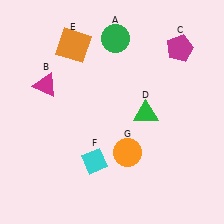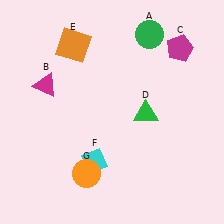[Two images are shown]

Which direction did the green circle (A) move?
The green circle (A) moved right.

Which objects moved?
The objects that moved are: the green circle (A), the orange circle (G).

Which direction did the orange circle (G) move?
The orange circle (G) moved left.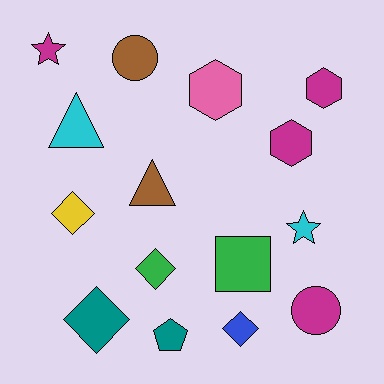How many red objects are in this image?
There are no red objects.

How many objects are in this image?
There are 15 objects.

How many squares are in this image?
There is 1 square.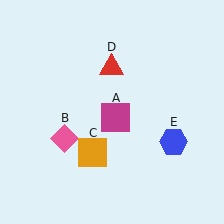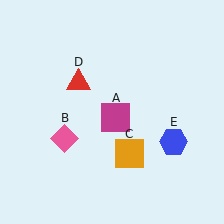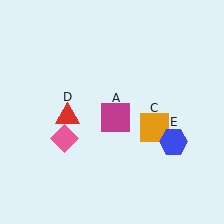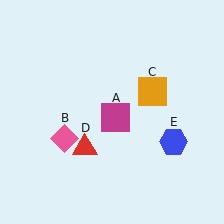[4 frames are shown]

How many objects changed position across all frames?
2 objects changed position: orange square (object C), red triangle (object D).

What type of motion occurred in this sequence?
The orange square (object C), red triangle (object D) rotated counterclockwise around the center of the scene.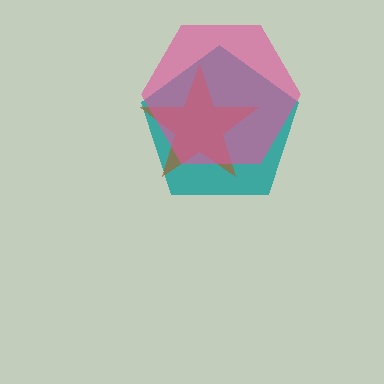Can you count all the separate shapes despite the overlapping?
Yes, there are 3 separate shapes.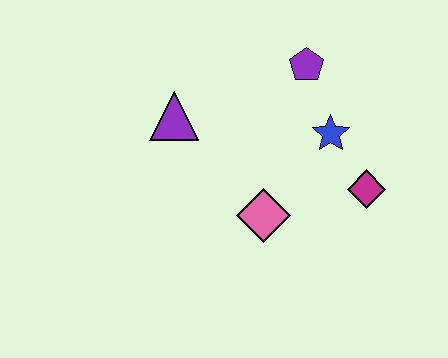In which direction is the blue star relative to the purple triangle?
The blue star is to the right of the purple triangle.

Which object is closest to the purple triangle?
The pink diamond is closest to the purple triangle.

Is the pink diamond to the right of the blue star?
No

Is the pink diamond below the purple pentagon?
Yes